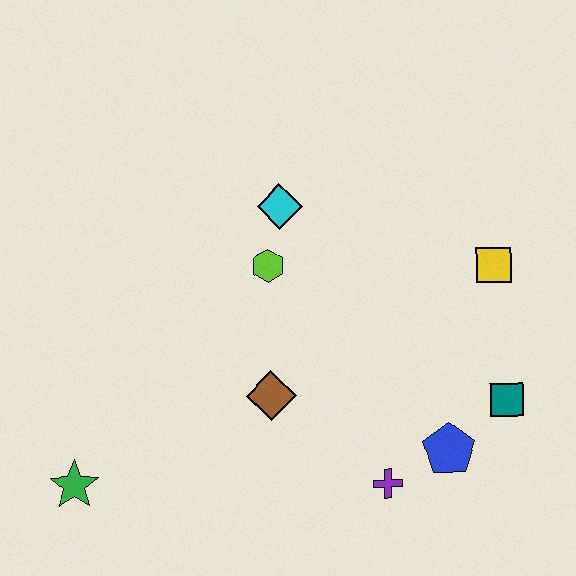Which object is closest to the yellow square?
The teal square is closest to the yellow square.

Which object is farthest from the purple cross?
The green star is farthest from the purple cross.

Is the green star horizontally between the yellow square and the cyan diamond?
No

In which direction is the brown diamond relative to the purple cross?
The brown diamond is to the left of the purple cross.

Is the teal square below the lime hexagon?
Yes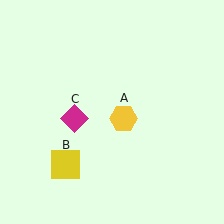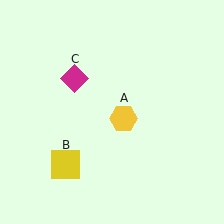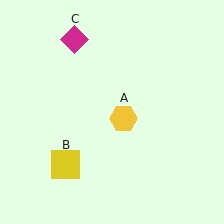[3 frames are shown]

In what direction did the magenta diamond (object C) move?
The magenta diamond (object C) moved up.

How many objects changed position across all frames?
1 object changed position: magenta diamond (object C).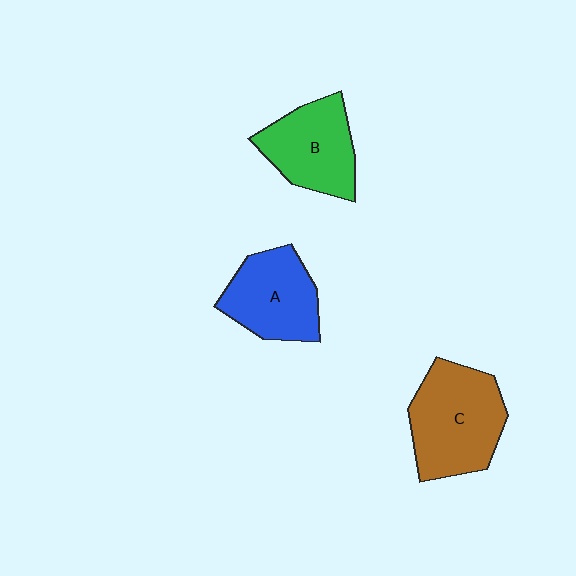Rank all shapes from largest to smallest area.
From largest to smallest: C (brown), B (green), A (blue).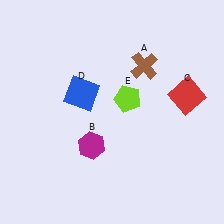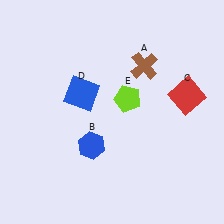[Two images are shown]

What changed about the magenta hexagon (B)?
In Image 1, B is magenta. In Image 2, it changed to blue.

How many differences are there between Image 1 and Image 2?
There is 1 difference between the two images.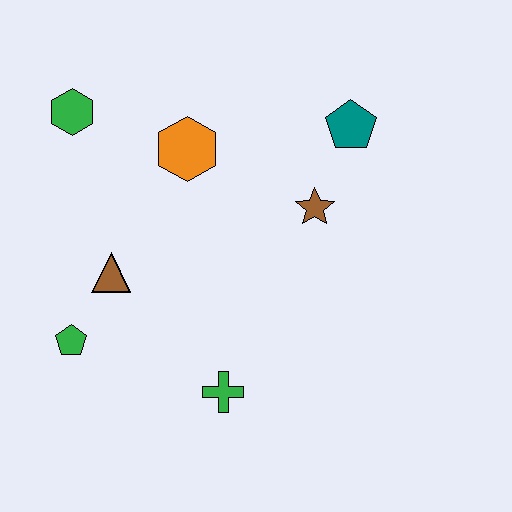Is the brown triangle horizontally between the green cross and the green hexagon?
Yes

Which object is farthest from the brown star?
The green pentagon is farthest from the brown star.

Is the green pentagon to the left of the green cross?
Yes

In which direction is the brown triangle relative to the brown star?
The brown triangle is to the left of the brown star.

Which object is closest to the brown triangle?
The green pentagon is closest to the brown triangle.